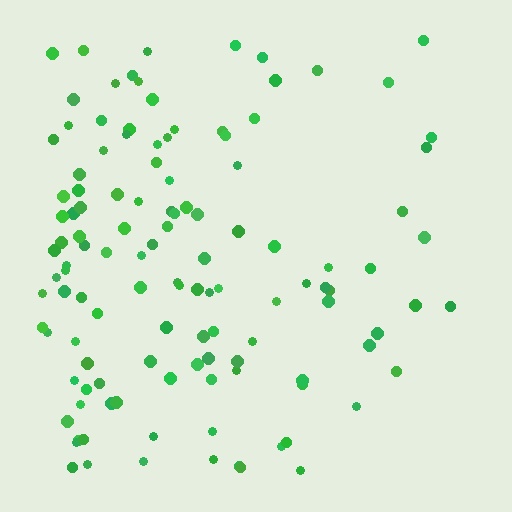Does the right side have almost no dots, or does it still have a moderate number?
Still a moderate number, just noticeably fewer than the left.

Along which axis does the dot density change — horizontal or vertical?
Horizontal.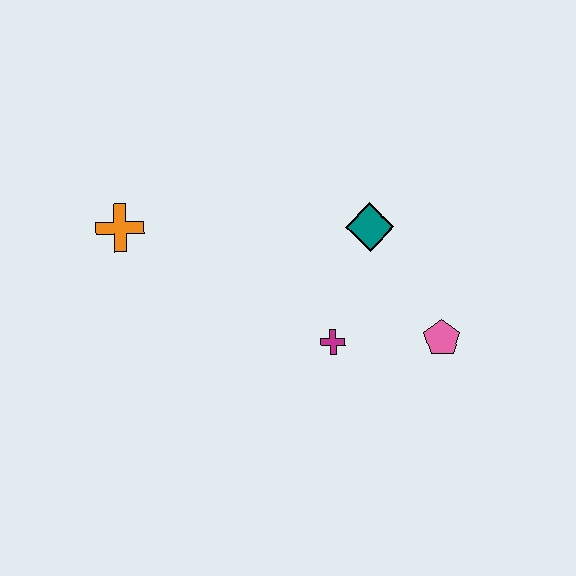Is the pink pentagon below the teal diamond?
Yes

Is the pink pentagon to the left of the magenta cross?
No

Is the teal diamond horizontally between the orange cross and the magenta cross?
No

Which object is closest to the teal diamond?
The magenta cross is closest to the teal diamond.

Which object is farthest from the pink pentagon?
The orange cross is farthest from the pink pentagon.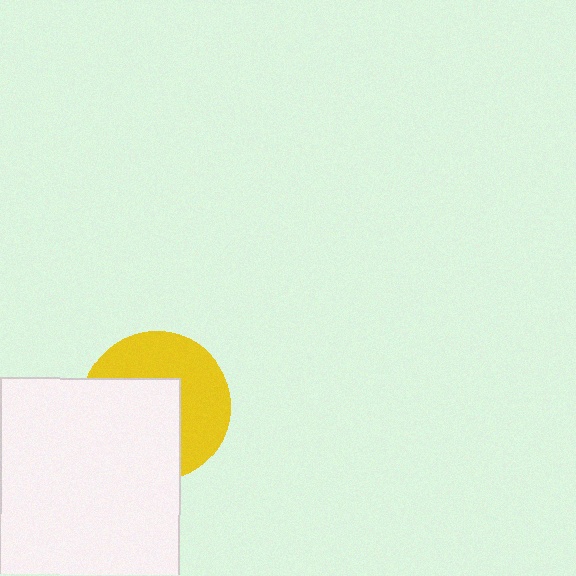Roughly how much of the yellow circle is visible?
About half of it is visible (roughly 50%).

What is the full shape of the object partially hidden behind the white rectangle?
The partially hidden object is a yellow circle.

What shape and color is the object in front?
The object in front is a white rectangle.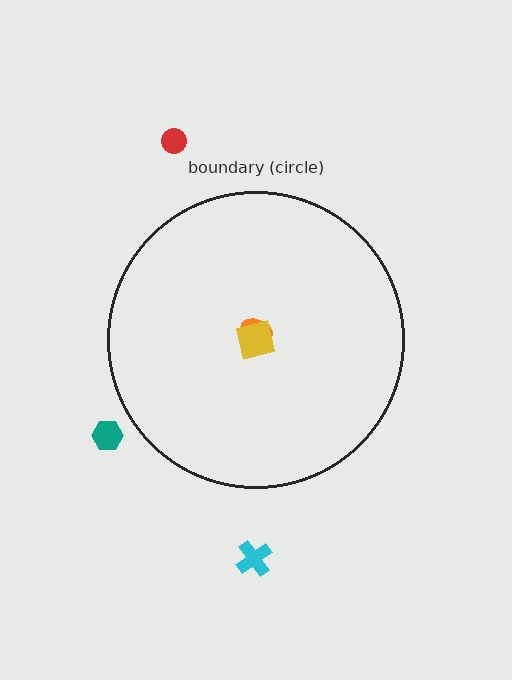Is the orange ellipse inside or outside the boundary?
Inside.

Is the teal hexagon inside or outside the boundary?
Outside.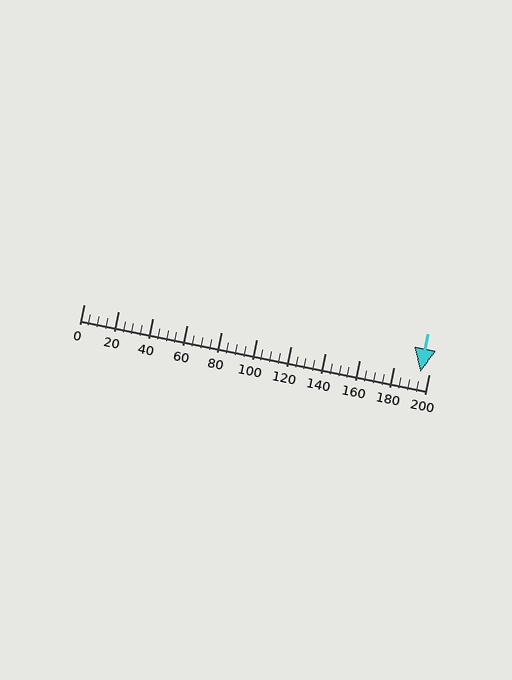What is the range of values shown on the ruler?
The ruler shows values from 0 to 200.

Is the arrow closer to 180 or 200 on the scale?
The arrow is closer to 200.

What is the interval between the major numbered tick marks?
The major tick marks are spaced 20 units apart.